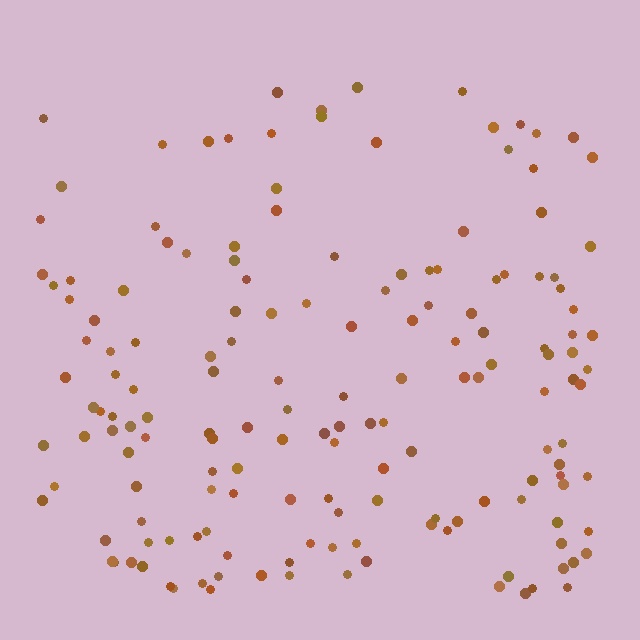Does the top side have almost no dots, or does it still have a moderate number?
Still a moderate number, just noticeably fewer than the bottom.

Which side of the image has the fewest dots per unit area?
The top.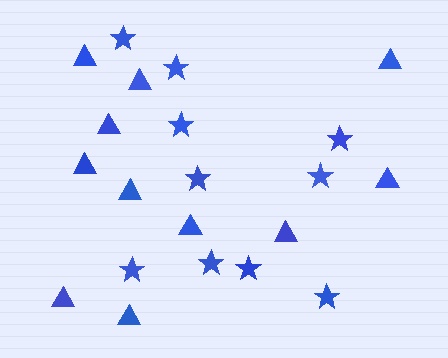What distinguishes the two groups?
There are 2 groups: one group of triangles (11) and one group of stars (10).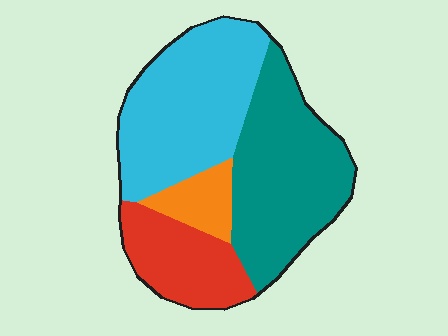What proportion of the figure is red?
Red takes up about one sixth (1/6) of the figure.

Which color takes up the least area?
Orange, at roughly 10%.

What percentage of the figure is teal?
Teal covers around 35% of the figure.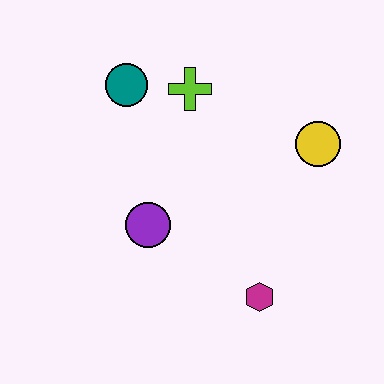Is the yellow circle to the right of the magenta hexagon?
Yes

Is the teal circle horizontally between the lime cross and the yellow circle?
No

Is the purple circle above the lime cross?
No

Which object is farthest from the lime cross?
The magenta hexagon is farthest from the lime cross.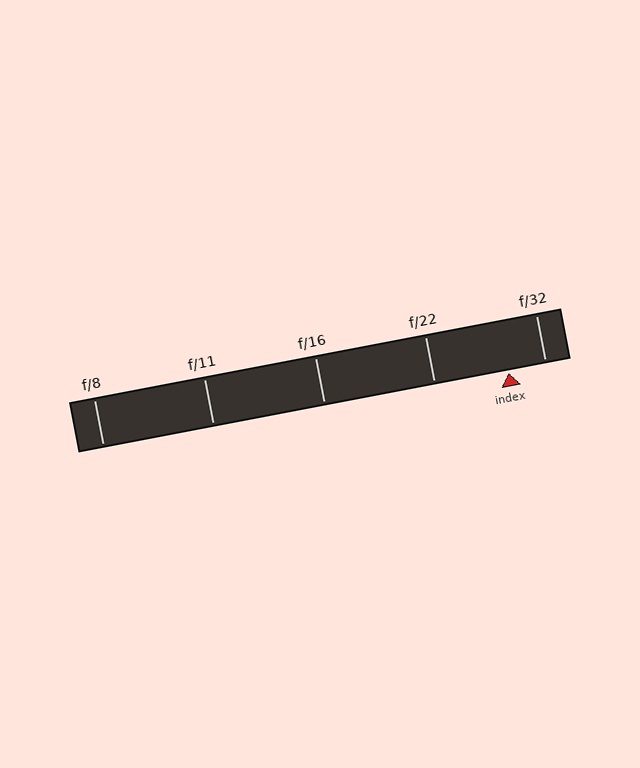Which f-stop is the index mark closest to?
The index mark is closest to f/32.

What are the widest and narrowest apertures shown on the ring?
The widest aperture shown is f/8 and the narrowest is f/32.